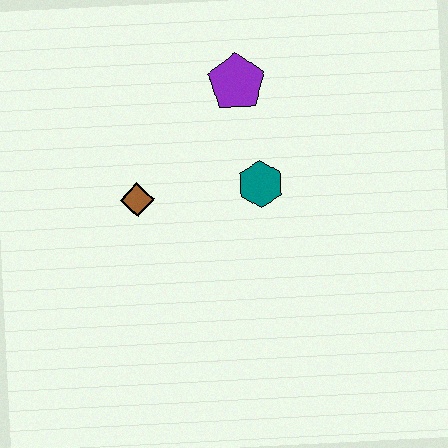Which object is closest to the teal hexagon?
The purple pentagon is closest to the teal hexagon.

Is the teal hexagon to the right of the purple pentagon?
Yes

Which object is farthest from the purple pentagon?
The brown diamond is farthest from the purple pentagon.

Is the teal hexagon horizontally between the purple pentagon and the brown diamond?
No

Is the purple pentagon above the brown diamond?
Yes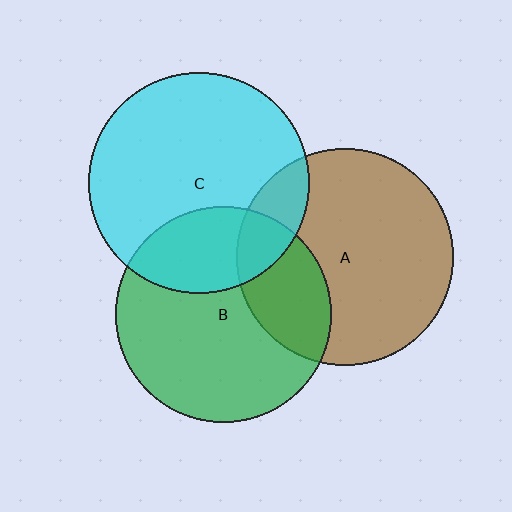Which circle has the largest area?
Circle C (cyan).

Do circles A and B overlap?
Yes.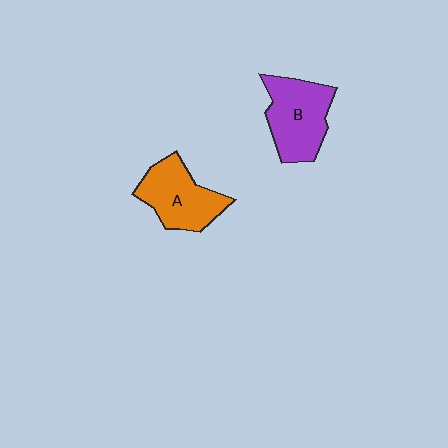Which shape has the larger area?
Shape B (purple).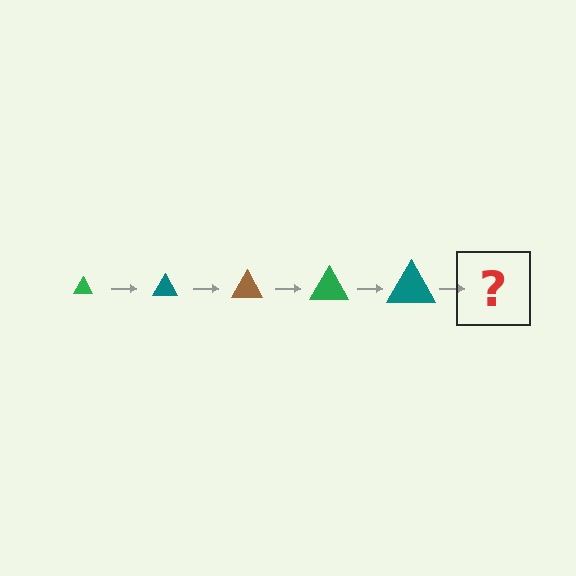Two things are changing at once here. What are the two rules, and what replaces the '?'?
The two rules are that the triangle grows larger each step and the color cycles through green, teal, and brown. The '?' should be a brown triangle, larger than the previous one.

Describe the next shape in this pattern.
It should be a brown triangle, larger than the previous one.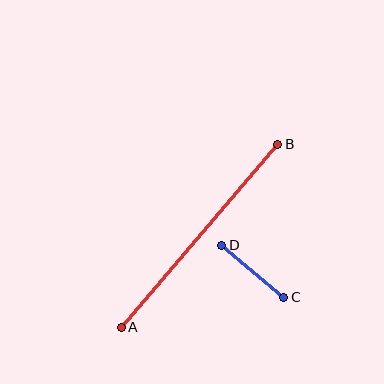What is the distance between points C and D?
The distance is approximately 81 pixels.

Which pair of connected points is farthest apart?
Points A and B are farthest apart.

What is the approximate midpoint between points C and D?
The midpoint is at approximately (253, 271) pixels.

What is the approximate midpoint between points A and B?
The midpoint is at approximately (199, 236) pixels.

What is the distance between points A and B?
The distance is approximately 240 pixels.